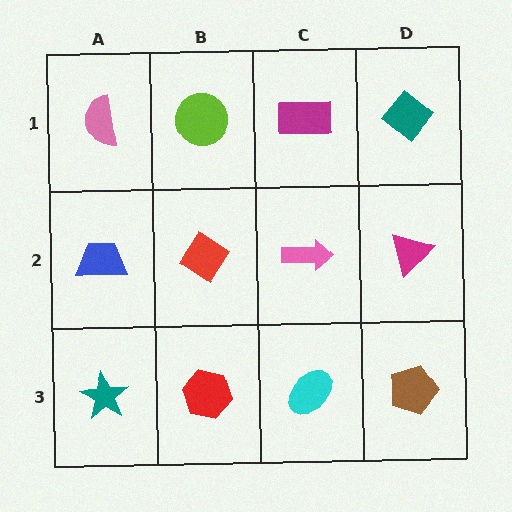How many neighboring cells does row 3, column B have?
3.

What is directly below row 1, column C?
A pink arrow.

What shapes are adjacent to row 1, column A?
A blue trapezoid (row 2, column A), a lime circle (row 1, column B).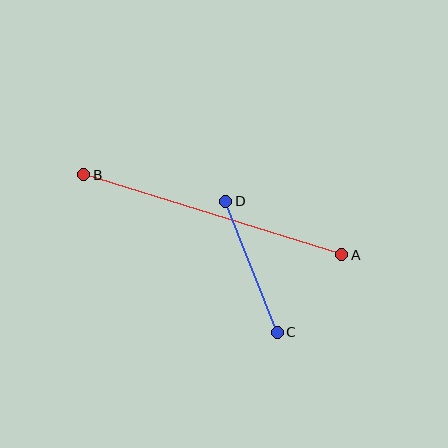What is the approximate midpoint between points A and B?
The midpoint is at approximately (213, 215) pixels.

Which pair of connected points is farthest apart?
Points A and B are farthest apart.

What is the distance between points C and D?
The distance is approximately 141 pixels.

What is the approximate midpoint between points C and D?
The midpoint is at approximately (251, 267) pixels.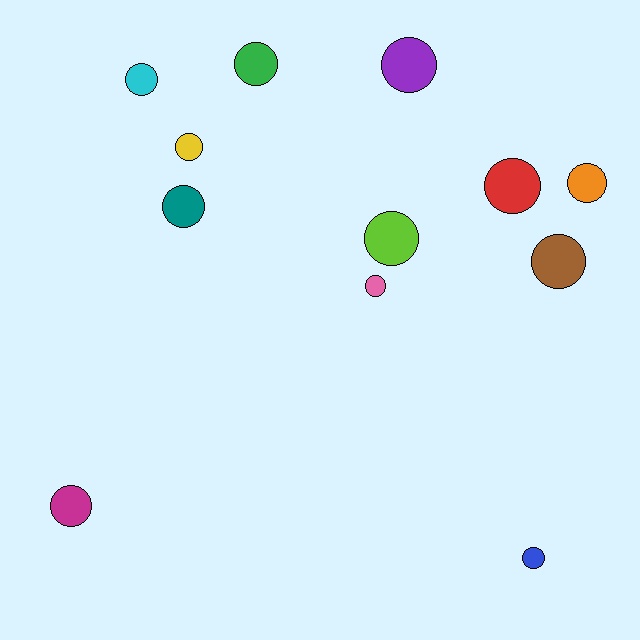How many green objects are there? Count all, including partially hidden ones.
There is 1 green object.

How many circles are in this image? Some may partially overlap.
There are 12 circles.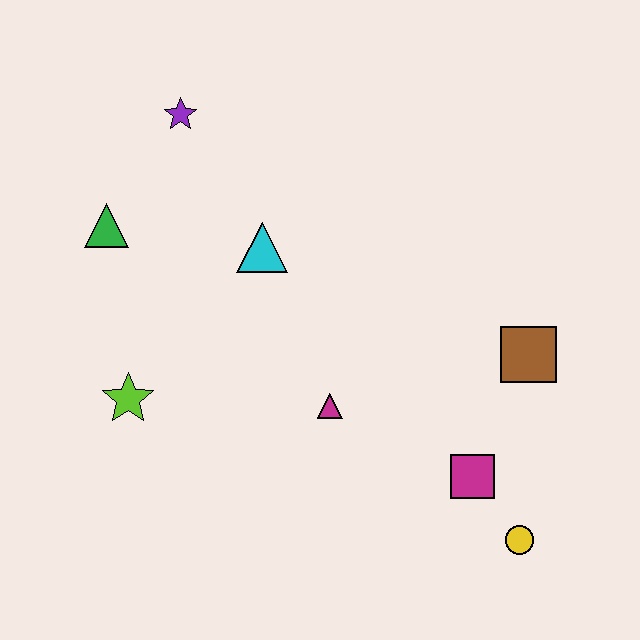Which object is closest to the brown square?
The magenta square is closest to the brown square.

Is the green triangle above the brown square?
Yes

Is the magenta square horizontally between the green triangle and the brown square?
Yes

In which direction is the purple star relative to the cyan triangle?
The purple star is above the cyan triangle.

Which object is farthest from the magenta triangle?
The purple star is farthest from the magenta triangle.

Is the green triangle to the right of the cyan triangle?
No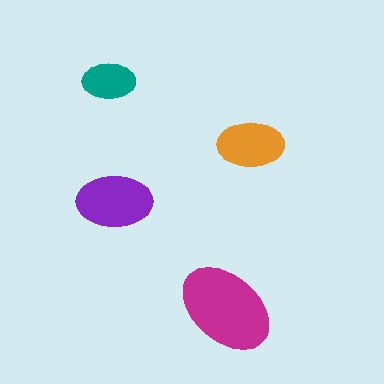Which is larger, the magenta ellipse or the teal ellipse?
The magenta one.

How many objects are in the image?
There are 4 objects in the image.